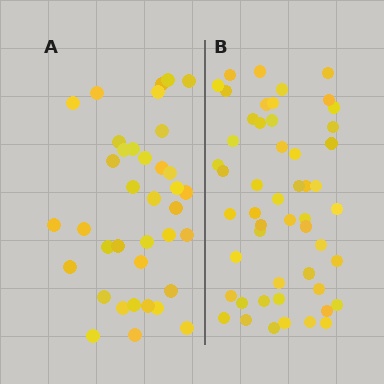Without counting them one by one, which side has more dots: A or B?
Region B (the right region) has more dots.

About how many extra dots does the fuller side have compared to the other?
Region B has approximately 15 more dots than region A.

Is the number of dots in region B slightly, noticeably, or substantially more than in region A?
Region B has noticeably more, but not dramatically so. The ratio is roughly 1.4 to 1.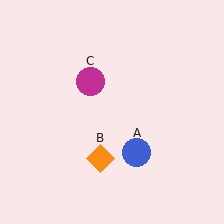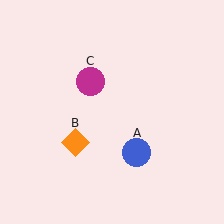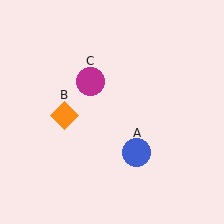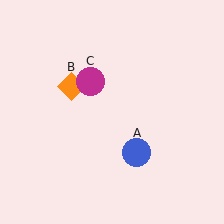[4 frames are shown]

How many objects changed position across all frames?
1 object changed position: orange diamond (object B).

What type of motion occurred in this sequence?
The orange diamond (object B) rotated clockwise around the center of the scene.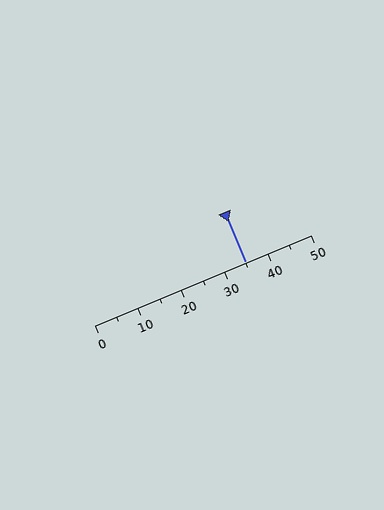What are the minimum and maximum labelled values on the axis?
The axis runs from 0 to 50.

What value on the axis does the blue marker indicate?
The marker indicates approximately 35.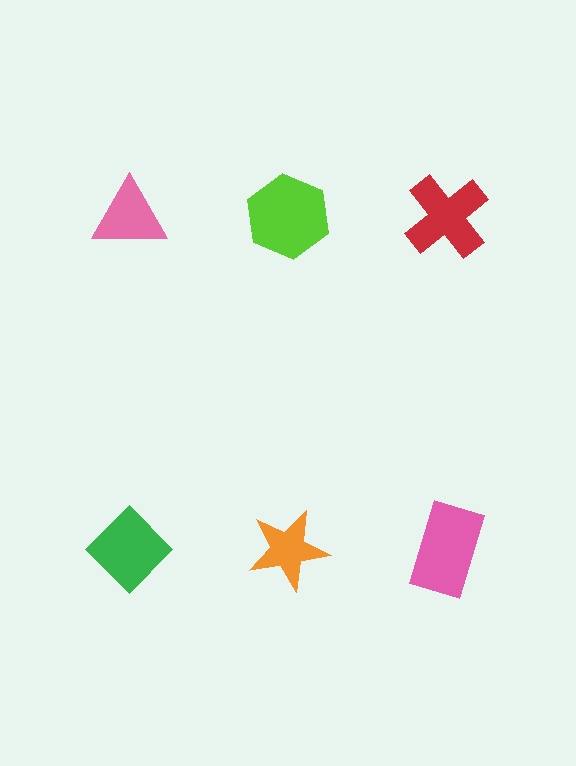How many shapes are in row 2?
3 shapes.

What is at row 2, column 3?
A pink rectangle.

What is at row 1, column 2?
A lime hexagon.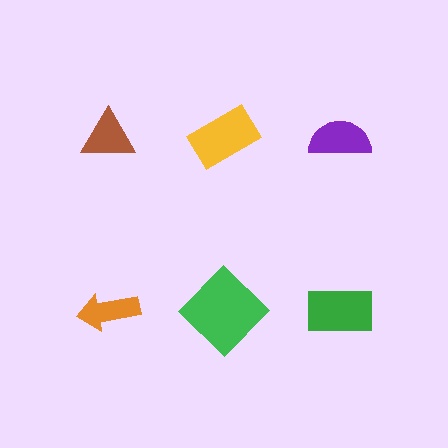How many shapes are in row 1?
3 shapes.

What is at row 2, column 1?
An orange arrow.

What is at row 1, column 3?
A purple semicircle.